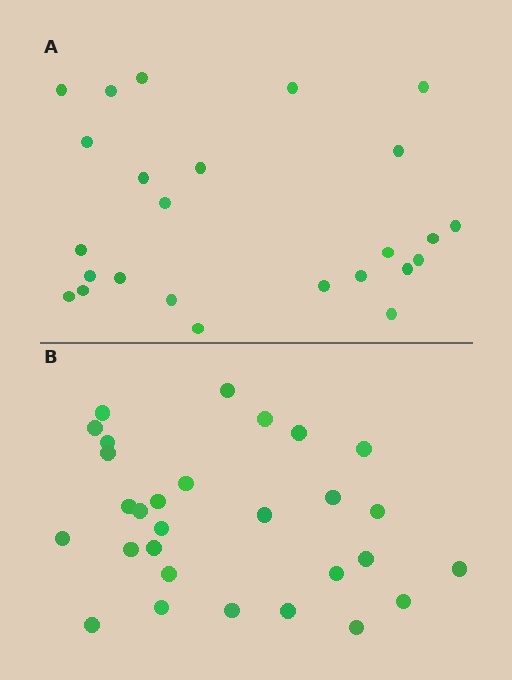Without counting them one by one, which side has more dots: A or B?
Region B (the bottom region) has more dots.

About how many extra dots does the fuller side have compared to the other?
Region B has about 4 more dots than region A.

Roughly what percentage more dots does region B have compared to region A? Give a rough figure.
About 15% more.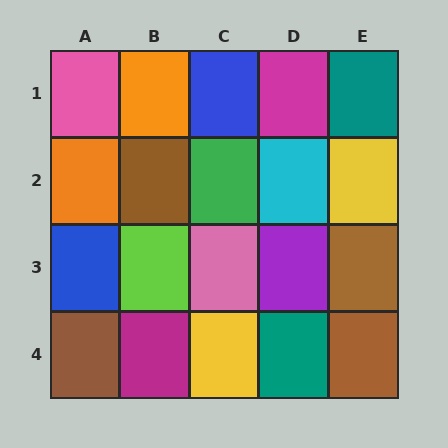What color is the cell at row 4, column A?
Brown.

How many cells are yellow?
2 cells are yellow.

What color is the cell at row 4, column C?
Yellow.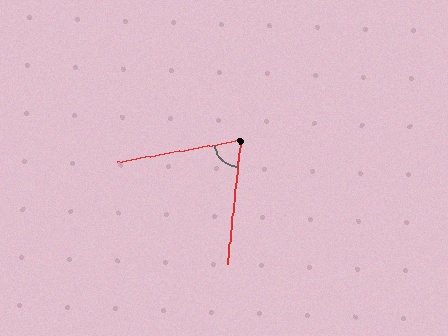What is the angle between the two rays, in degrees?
Approximately 74 degrees.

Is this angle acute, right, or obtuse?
It is acute.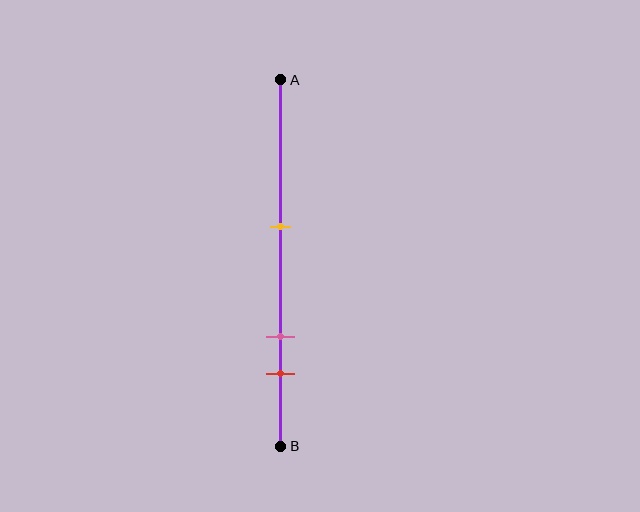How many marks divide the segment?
There are 3 marks dividing the segment.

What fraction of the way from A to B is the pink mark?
The pink mark is approximately 70% (0.7) of the way from A to B.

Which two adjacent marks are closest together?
The pink and red marks are the closest adjacent pair.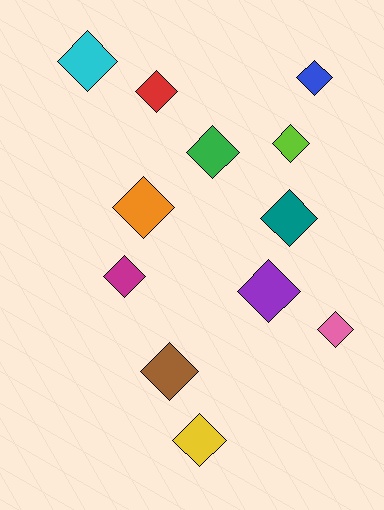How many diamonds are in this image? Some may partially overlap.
There are 12 diamonds.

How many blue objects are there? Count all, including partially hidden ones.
There is 1 blue object.